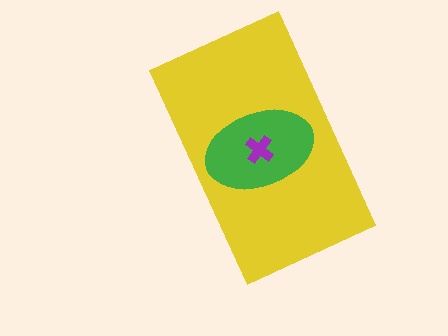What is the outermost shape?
The yellow rectangle.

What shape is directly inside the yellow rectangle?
The green ellipse.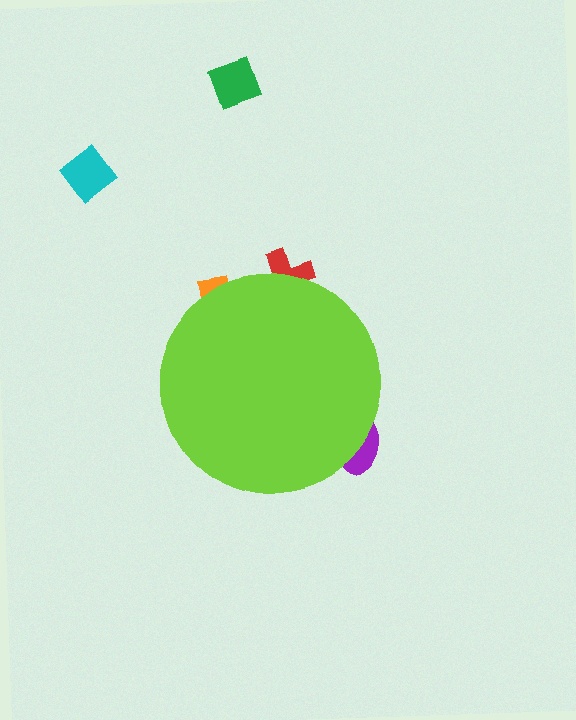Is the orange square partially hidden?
Yes, the orange square is partially hidden behind the lime circle.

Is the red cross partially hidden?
Yes, the red cross is partially hidden behind the lime circle.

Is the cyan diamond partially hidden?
No, the cyan diamond is fully visible.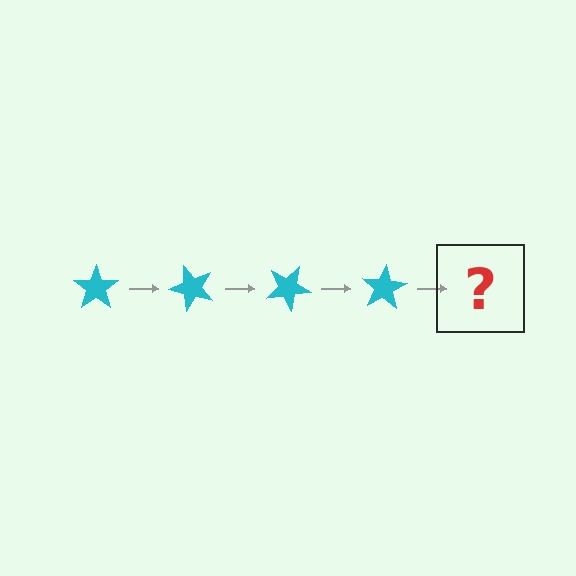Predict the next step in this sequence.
The next step is a cyan star rotated 200 degrees.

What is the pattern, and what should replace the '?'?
The pattern is that the star rotates 50 degrees each step. The '?' should be a cyan star rotated 200 degrees.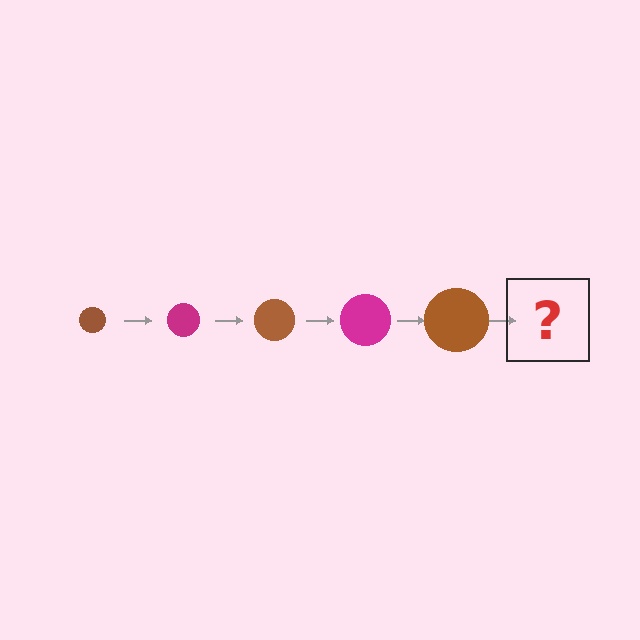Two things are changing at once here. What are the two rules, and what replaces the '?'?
The two rules are that the circle grows larger each step and the color cycles through brown and magenta. The '?' should be a magenta circle, larger than the previous one.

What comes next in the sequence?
The next element should be a magenta circle, larger than the previous one.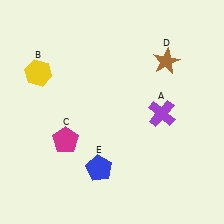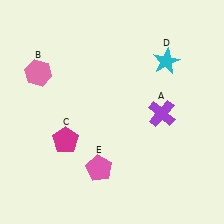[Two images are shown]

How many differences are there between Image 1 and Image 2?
There are 3 differences between the two images.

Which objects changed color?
B changed from yellow to pink. D changed from brown to cyan. E changed from blue to pink.